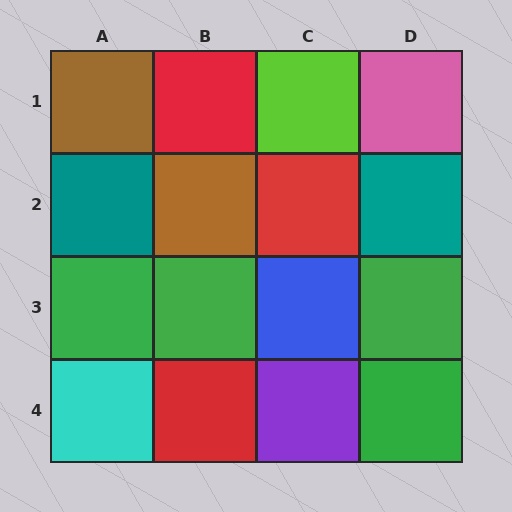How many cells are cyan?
1 cell is cyan.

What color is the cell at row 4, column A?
Cyan.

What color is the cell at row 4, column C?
Purple.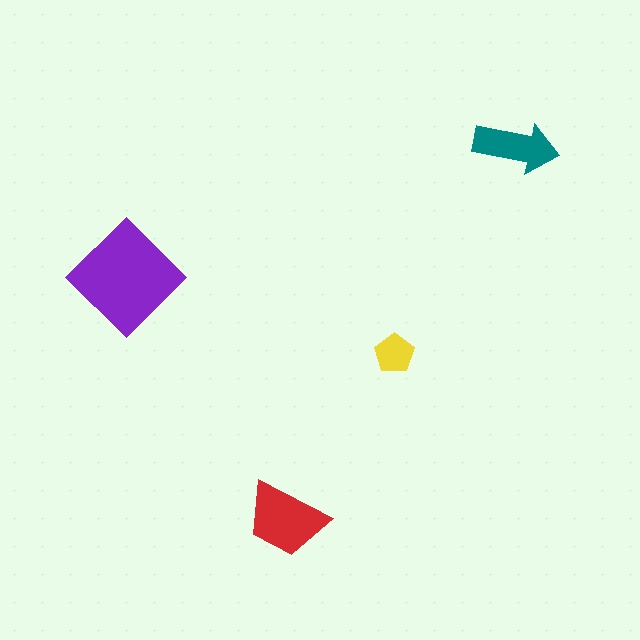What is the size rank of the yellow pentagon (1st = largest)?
4th.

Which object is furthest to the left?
The purple diamond is leftmost.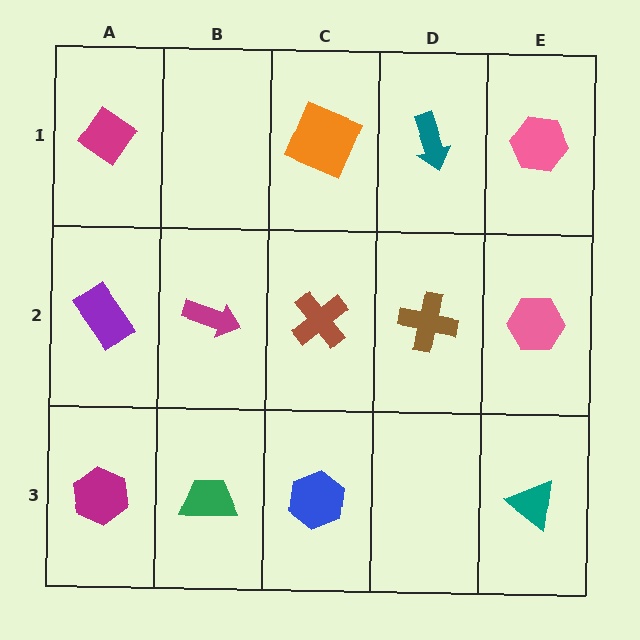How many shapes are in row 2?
5 shapes.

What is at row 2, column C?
A brown cross.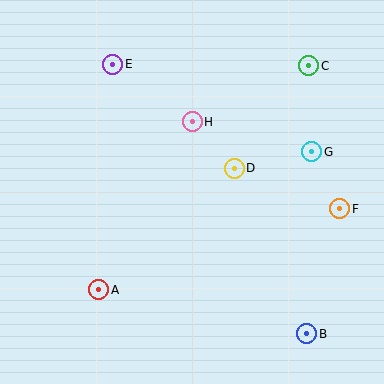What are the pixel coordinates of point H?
Point H is at (192, 122).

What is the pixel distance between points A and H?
The distance between A and H is 192 pixels.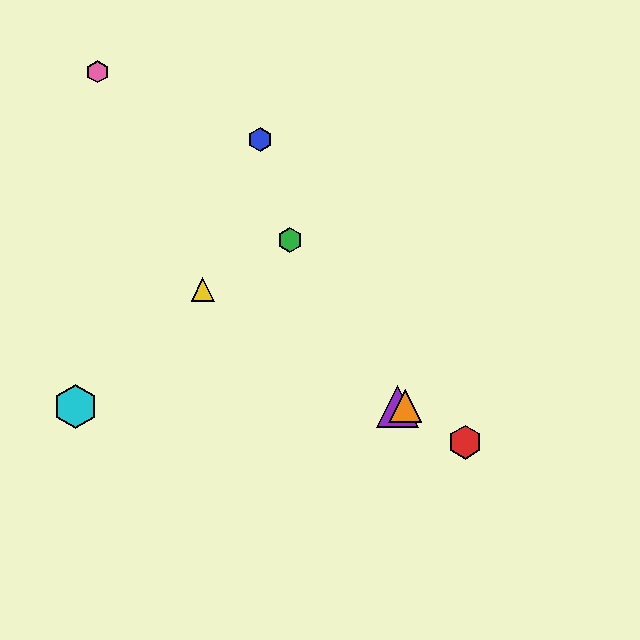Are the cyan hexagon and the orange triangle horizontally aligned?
Yes, both are at y≈406.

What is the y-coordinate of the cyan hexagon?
The cyan hexagon is at y≈406.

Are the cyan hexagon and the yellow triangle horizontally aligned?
No, the cyan hexagon is at y≈406 and the yellow triangle is at y≈289.